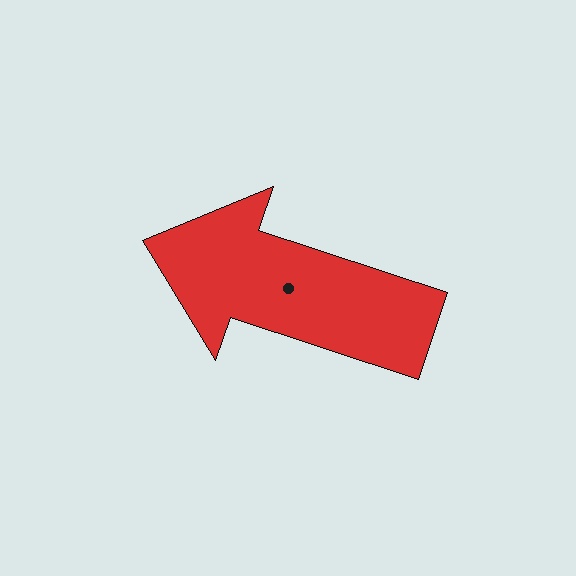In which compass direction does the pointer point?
West.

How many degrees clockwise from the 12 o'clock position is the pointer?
Approximately 288 degrees.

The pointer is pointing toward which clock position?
Roughly 10 o'clock.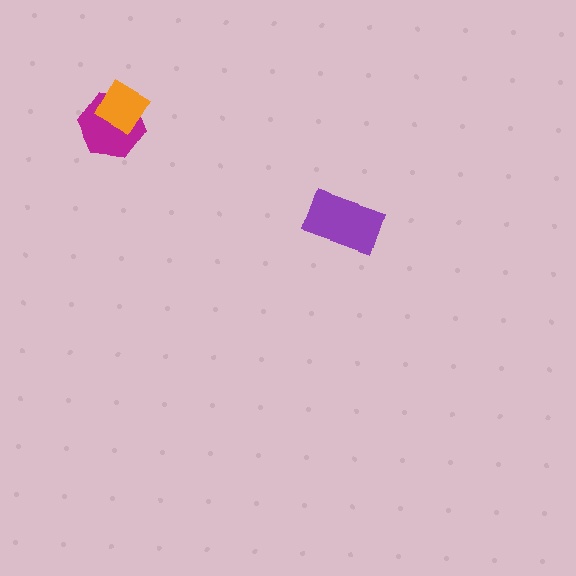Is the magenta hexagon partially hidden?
Yes, it is partially covered by another shape.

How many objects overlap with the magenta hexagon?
1 object overlaps with the magenta hexagon.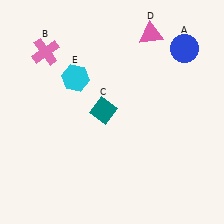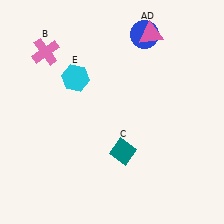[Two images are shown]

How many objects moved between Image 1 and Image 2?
2 objects moved between the two images.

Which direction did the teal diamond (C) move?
The teal diamond (C) moved down.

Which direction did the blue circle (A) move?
The blue circle (A) moved left.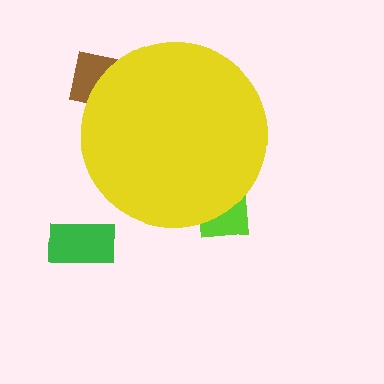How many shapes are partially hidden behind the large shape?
2 shapes are partially hidden.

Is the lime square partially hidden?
Yes, the lime square is partially hidden behind the yellow circle.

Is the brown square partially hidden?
Yes, the brown square is partially hidden behind the yellow circle.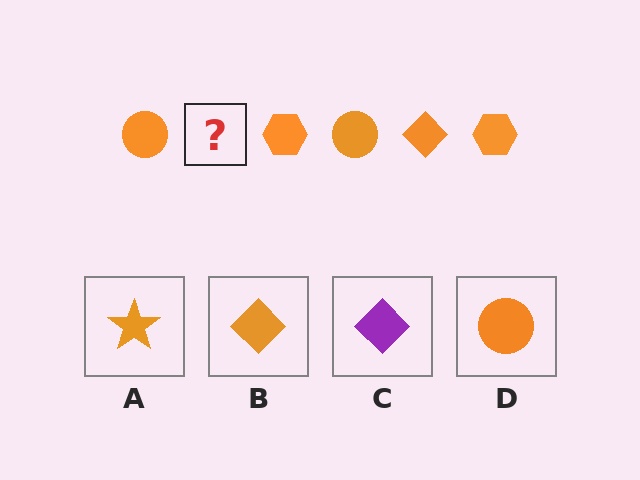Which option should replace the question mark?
Option B.